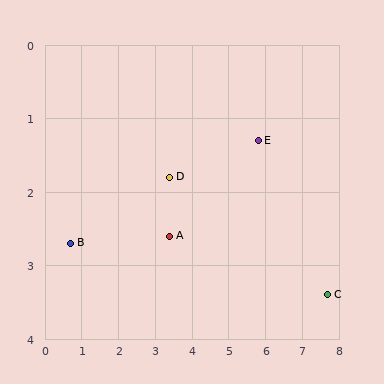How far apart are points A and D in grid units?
Points A and D are about 0.8 grid units apart.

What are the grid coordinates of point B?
Point B is at approximately (0.7, 2.7).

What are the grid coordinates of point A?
Point A is at approximately (3.4, 2.6).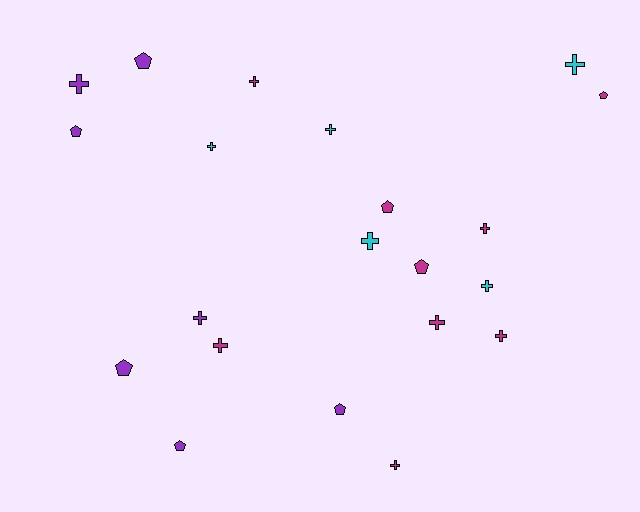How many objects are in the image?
There are 21 objects.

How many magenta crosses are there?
There are 6 magenta crosses.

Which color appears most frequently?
Magenta, with 9 objects.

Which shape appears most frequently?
Cross, with 13 objects.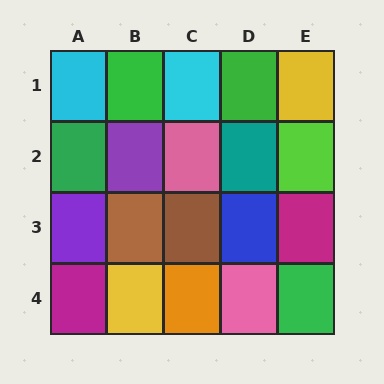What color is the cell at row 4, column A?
Magenta.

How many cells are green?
4 cells are green.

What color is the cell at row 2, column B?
Purple.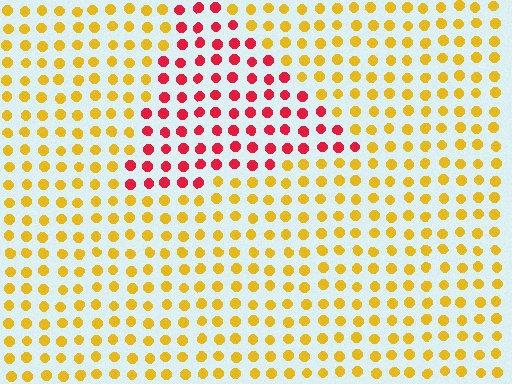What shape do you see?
I see a triangle.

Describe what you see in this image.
The image is filled with small yellow elements in a uniform arrangement. A triangle-shaped region is visible where the elements are tinted to a slightly different hue, forming a subtle color boundary.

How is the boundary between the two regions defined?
The boundary is defined purely by a slight shift in hue (about 58 degrees). Spacing, size, and orientation are identical on both sides.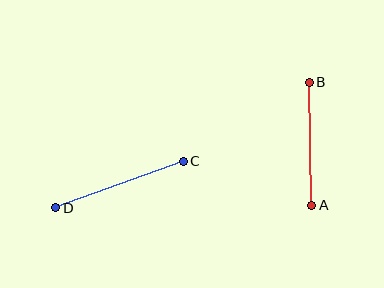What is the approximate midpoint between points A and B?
The midpoint is at approximately (310, 144) pixels.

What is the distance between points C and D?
The distance is approximately 136 pixels.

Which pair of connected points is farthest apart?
Points C and D are farthest apart.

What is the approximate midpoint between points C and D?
The midpoint is at approximately (119, 185) pixels.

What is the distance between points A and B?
The distance is approximately 123 pixels.